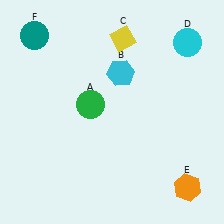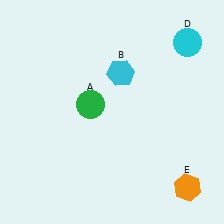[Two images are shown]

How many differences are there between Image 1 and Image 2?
There are 2 differences between the two images.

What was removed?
The teal circle (F), the yellow diamond (C) were removed in Image 2.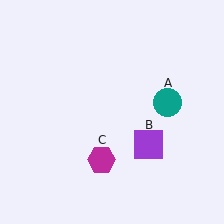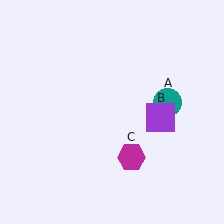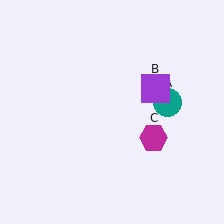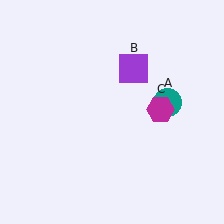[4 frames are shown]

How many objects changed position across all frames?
2 objects changed position: purple square (object B), magenta hexagon (object C).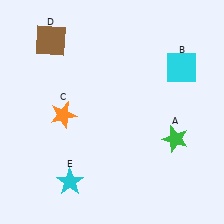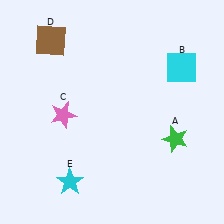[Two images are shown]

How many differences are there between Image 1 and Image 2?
There is 1 difference between the two images.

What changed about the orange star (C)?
In Image 1, C is orange. In Image 2, it changed to pink.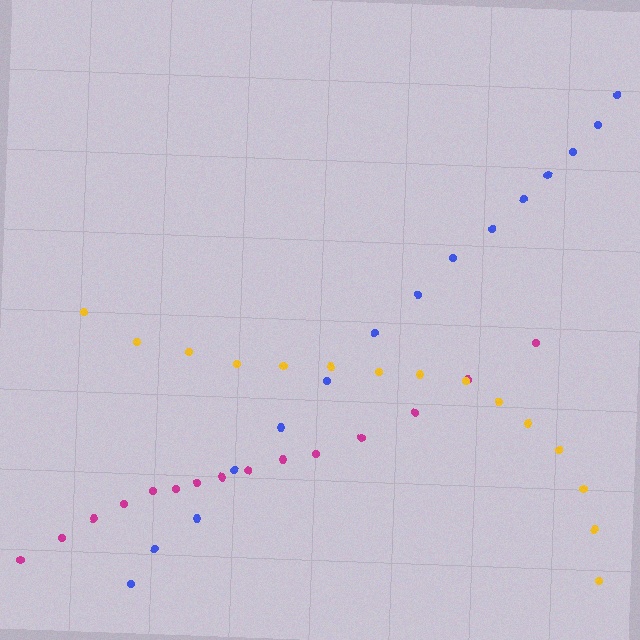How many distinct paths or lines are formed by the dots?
There are 3 distinct paths.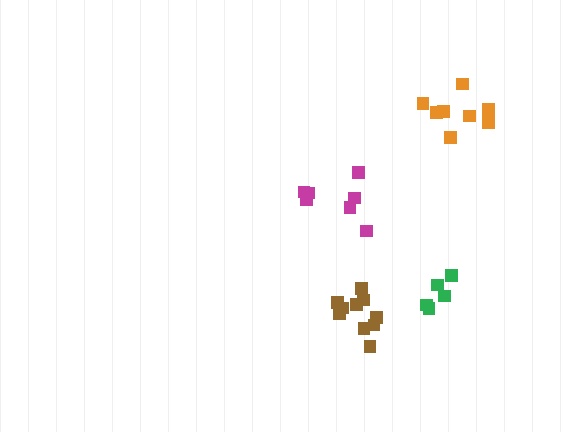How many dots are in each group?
Group 1: 7 dots, Group 2: 10 dots, Group 3: 8 dots, Group 4: 5 dots (30 total).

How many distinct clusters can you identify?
There are 4 distinct clusters.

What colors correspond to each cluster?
The clusters are colored: magenta, brown, orange, green.